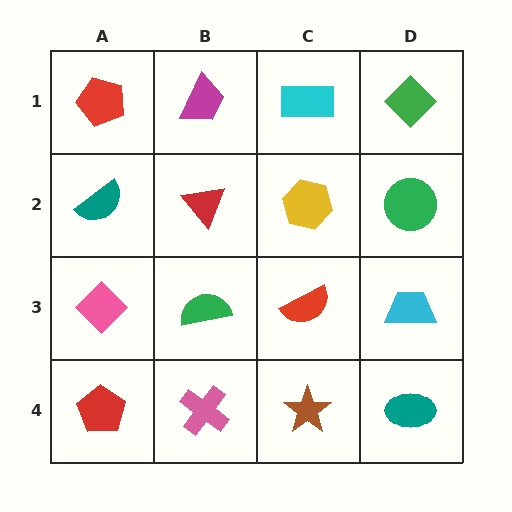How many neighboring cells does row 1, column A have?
2.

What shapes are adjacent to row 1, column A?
A teal semicircle (row 2, column A), a magenta trapezoid (row 1, column B).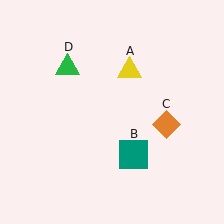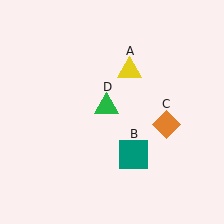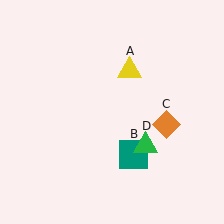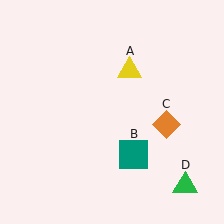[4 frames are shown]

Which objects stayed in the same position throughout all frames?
Yellow triangle (object A) and teal square (object B) and orange diamond (object C) remained stationary.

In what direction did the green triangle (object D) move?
The green triangle (object D) moved down and to the right.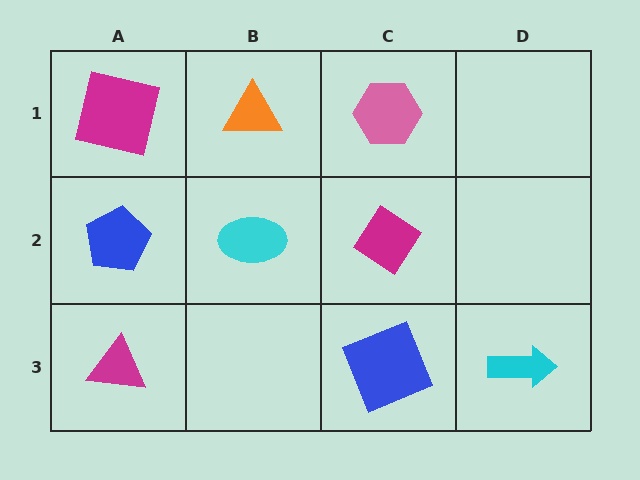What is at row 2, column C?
A magenta diamond.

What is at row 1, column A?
A magenta square.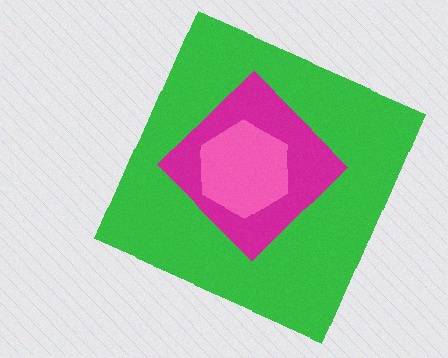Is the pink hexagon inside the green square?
Yes.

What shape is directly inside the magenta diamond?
The pink hexagon.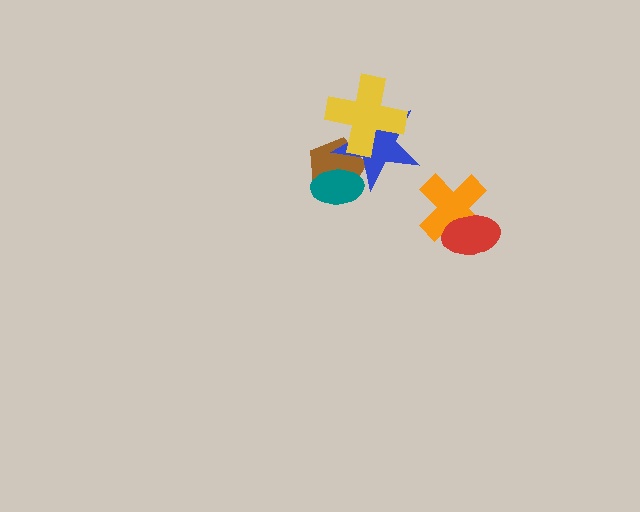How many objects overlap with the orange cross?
1 object overlaps with the orange cross.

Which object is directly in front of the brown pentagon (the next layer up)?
The blue star is directly in front of the brown pentagon.